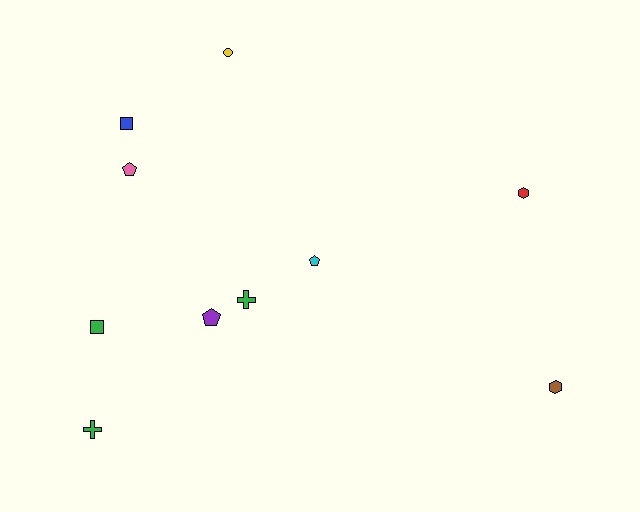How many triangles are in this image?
There are no triangles.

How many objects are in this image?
There are 10 objects.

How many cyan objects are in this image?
There is 1 cyan object.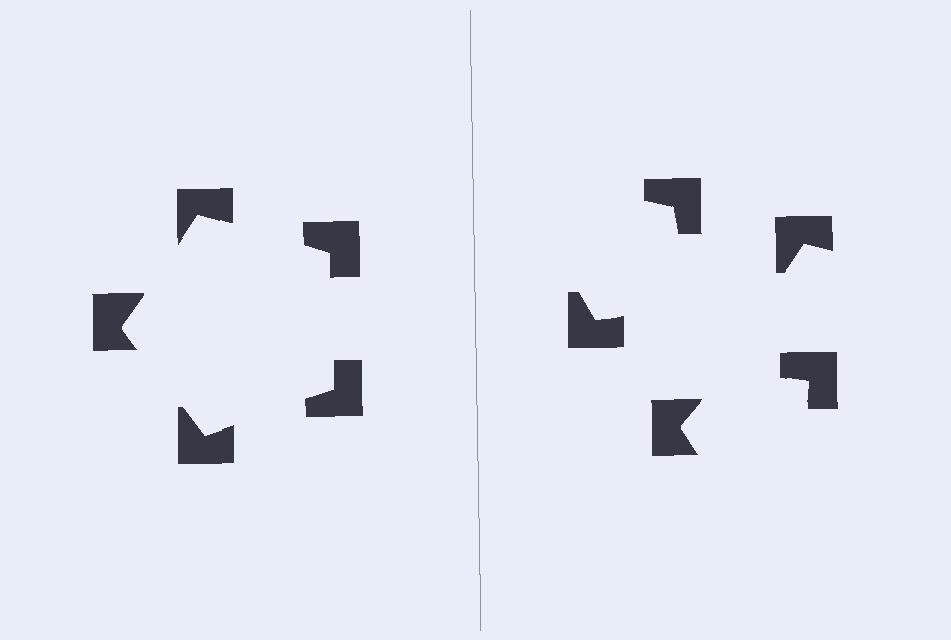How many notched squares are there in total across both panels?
10 — 5 on each side.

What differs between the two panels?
The notched squares are positioned identically on both sides; only the wedge orientations differ. On the left they align to a pentagon; on the right they are misaligned.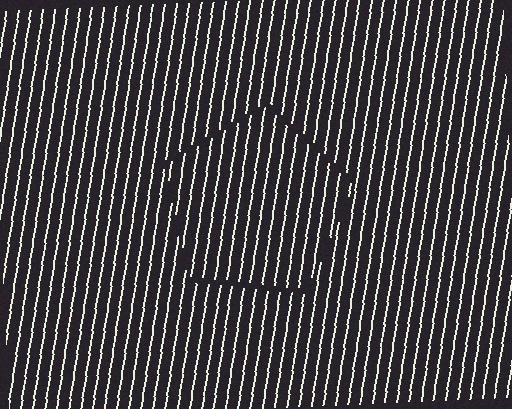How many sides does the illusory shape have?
5 sides — the line-ends trace a pentagon.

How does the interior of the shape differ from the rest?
The interior of the shape contains the same grating, shifted by half a period — the contour is defined by the phase discontinuity where line-ends from the inner and outer gratings abut.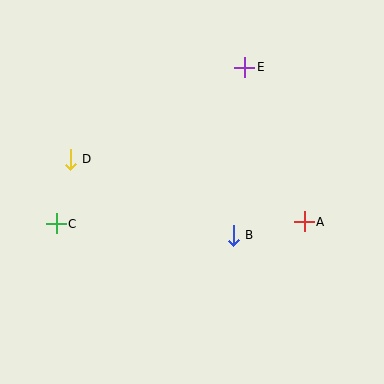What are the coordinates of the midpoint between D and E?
The midpoint between D and E is at (157, 113).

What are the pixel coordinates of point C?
Point C is at (56, 224).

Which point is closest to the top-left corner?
Point D is closest to the top-left corner.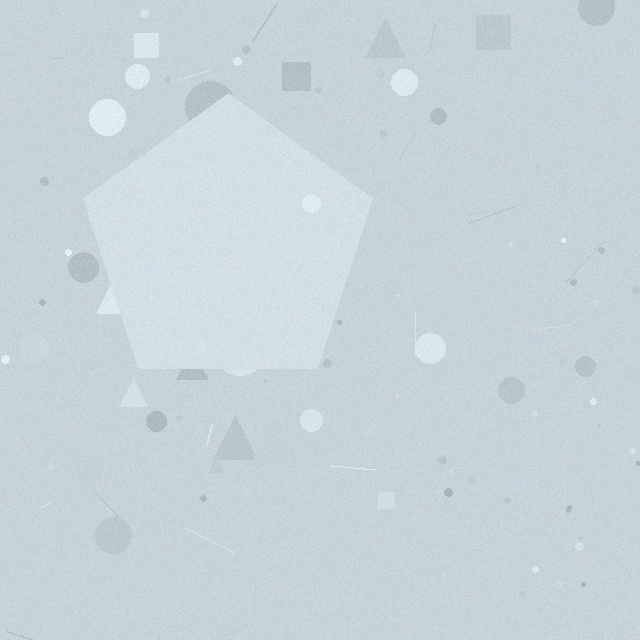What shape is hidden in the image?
A pentagon is hidden in the image.